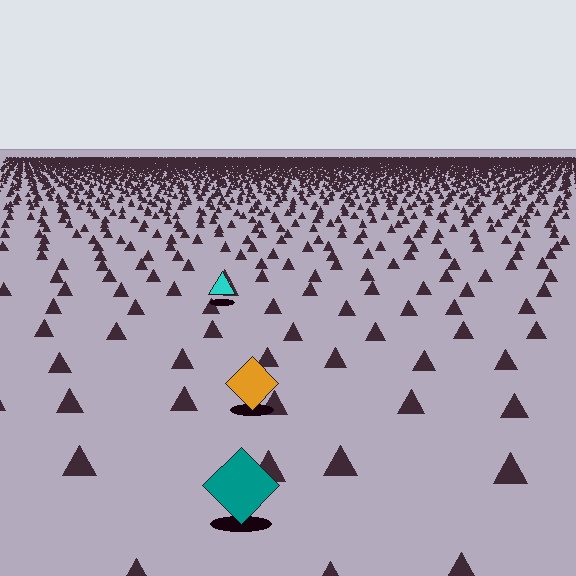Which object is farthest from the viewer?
The cyan triangle is farthest from the viewer. It appears smaller and the ground texture around it is denser.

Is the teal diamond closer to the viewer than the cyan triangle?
Yes. The teal diamond is closer — you can tell from the texture gradient: the ground texture is coarser near it.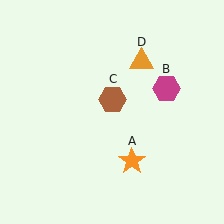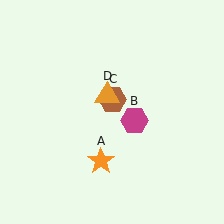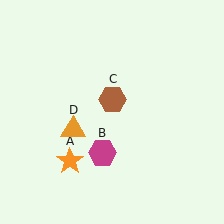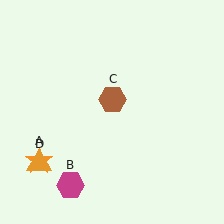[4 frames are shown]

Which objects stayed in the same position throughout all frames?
Brown hexagon (object C) remained stationary.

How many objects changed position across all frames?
3 objects changed position: orange star (object A), magenta hexagon (object B), orange triangle (object D).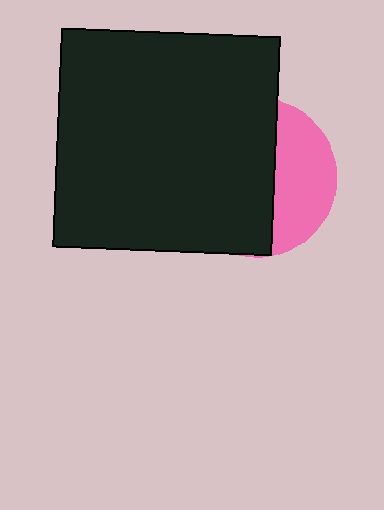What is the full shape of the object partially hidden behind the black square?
The partially hidden object is a pink circle.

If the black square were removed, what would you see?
You would see the complete pink circle.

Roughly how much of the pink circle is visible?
A small part of it is visible (roughly 36%).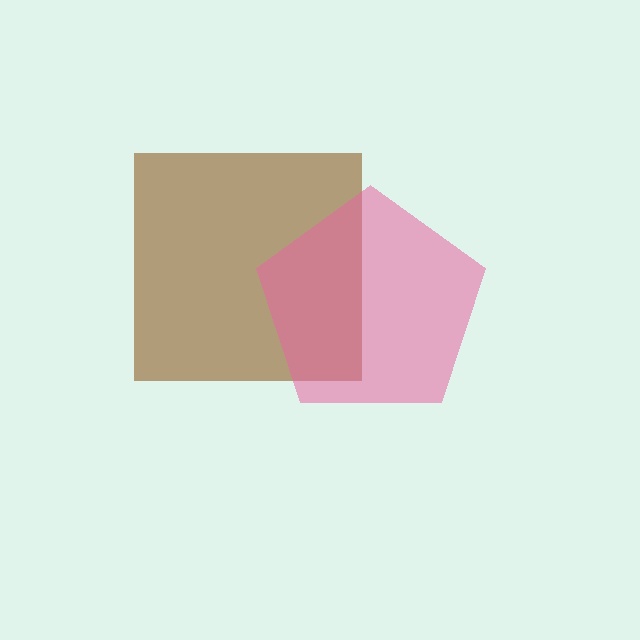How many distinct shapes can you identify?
There are 2 distinct shapes: a brown square, a pink pentagon.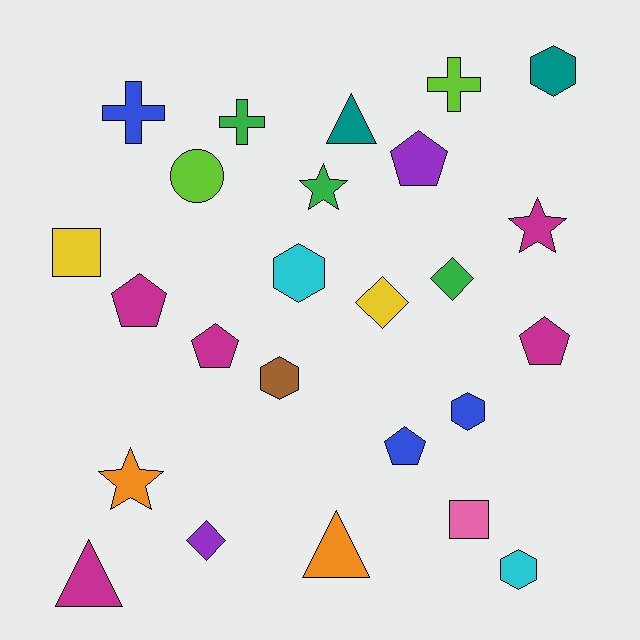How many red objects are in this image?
There are no red objects.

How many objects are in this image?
There are 25 objects.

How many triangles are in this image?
There are 3 triangles.